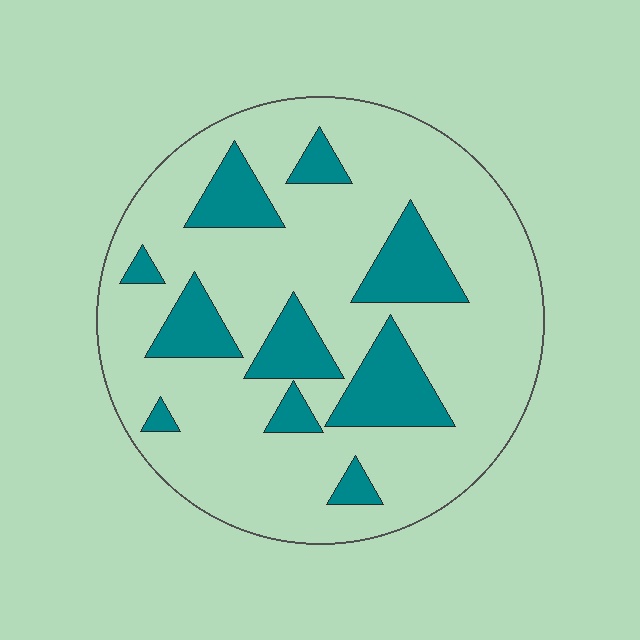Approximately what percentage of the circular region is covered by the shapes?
Approximately 20%.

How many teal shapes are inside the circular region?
10.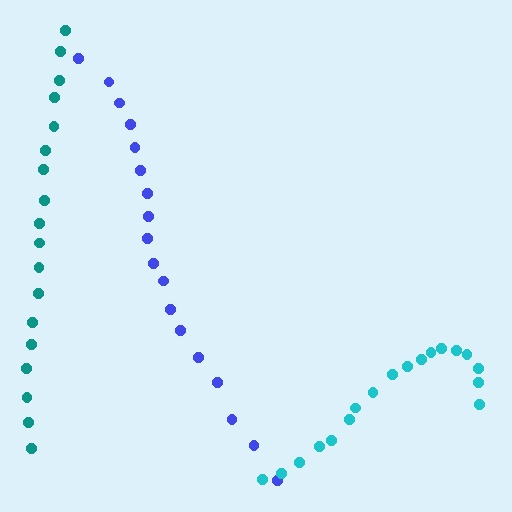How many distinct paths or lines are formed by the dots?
There are 3 distinct paths.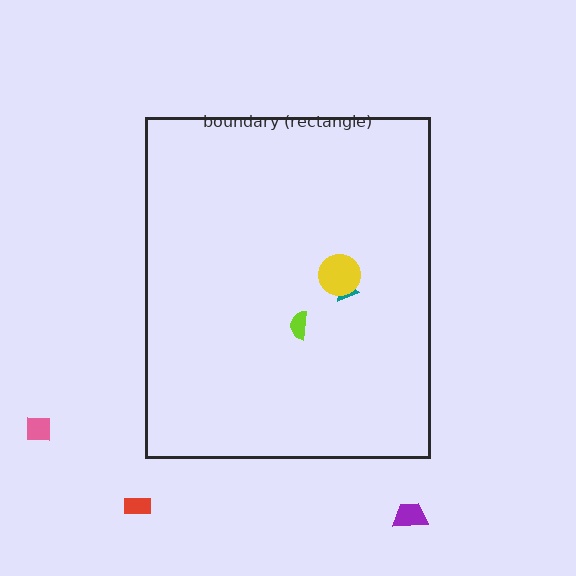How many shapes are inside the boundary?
3 inside, 3 outside.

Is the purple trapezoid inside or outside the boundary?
Outside.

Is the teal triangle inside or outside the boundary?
Inside.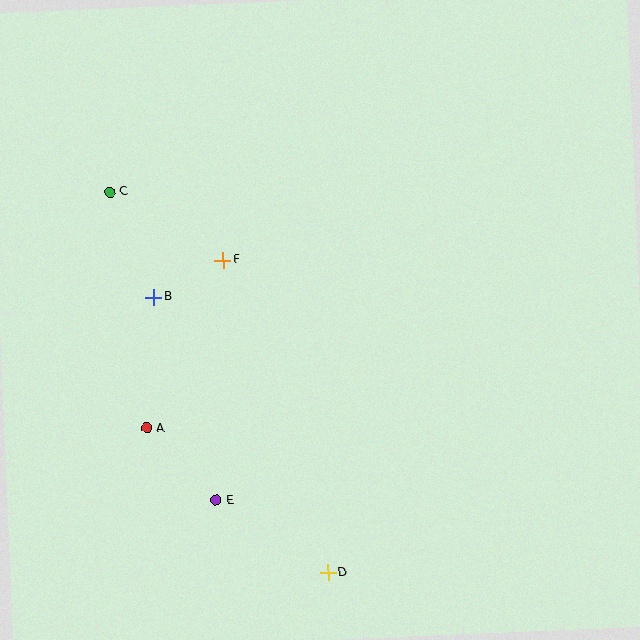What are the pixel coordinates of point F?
Point F is at (223, 260).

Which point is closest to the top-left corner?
Point C is closest to the top-left corner.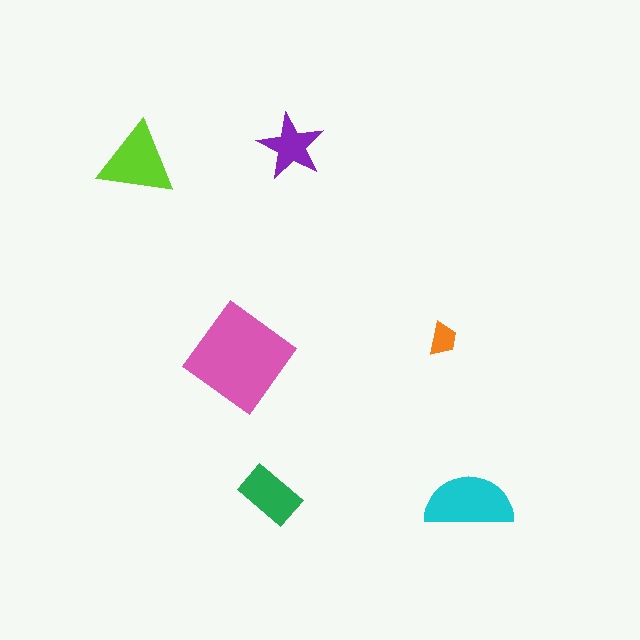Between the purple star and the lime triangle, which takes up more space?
The lime triangle.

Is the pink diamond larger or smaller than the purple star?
Larger.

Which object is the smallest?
The orange trapezoid.